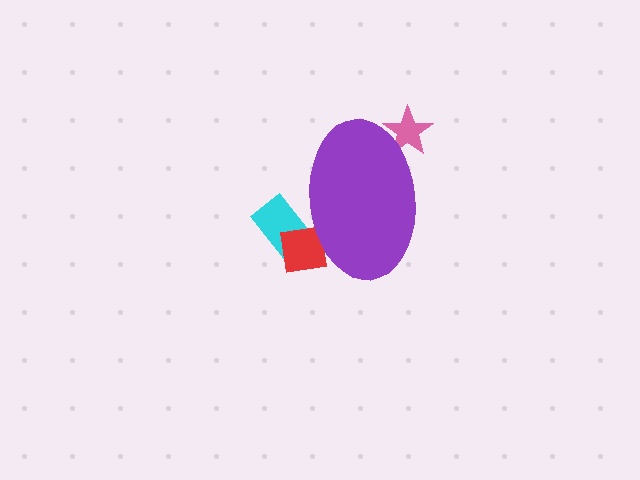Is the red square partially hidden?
Yes, the red square is partially hidden behind the purple ellipse.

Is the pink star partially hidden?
Yes, the pink star is partially hidden behind the purple ellipse.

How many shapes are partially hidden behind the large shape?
3 shapes are partially hidden.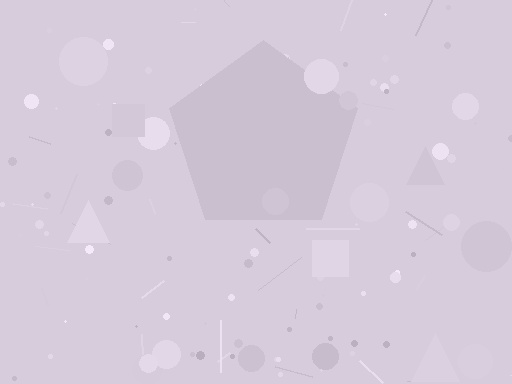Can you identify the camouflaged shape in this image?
The camouflaged shape is a pentagon.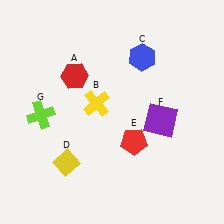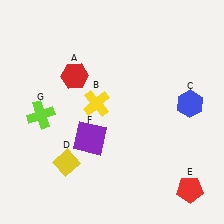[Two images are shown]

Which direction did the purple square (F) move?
The purple square (F) moved left.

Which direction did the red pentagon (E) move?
The red pentagon (E) moved right.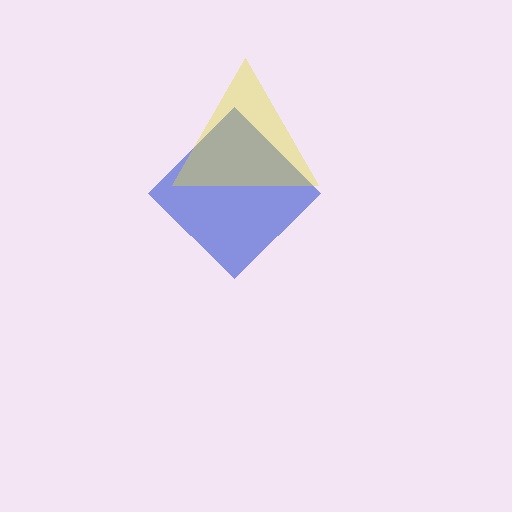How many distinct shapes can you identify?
There are 2 distinct shapes: a blue diamond, a yellow triangle.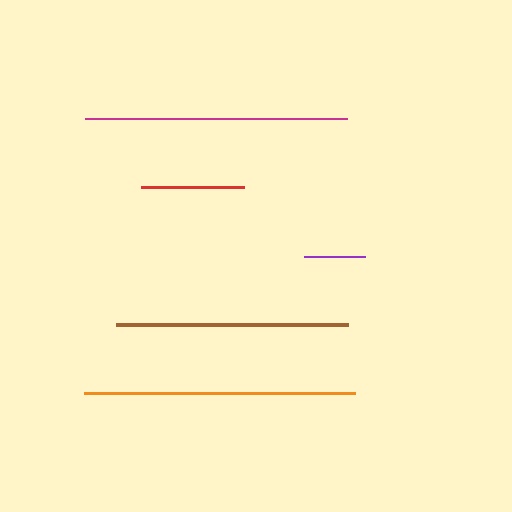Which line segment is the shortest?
The purple line is the shortest at approximately 61 pixels.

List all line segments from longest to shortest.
From longest to shortest: orange, magenta, brown, red, purple.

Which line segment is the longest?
The orange line is the longest at approximately 271 pixels.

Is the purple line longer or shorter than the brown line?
The brown line is longer than the purple line.